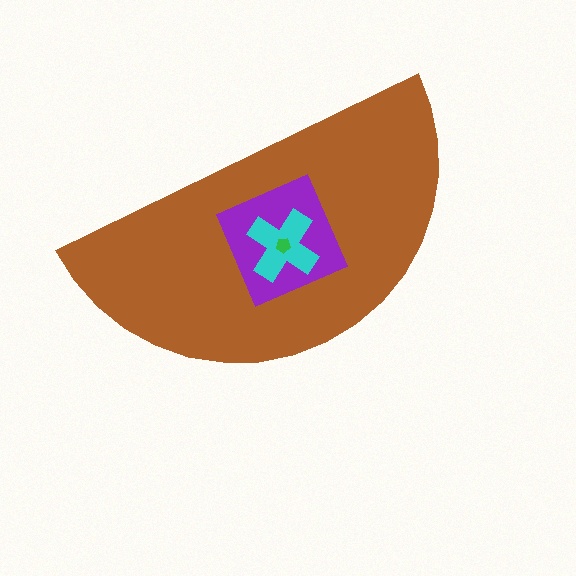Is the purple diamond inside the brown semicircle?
Yes.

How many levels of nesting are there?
4.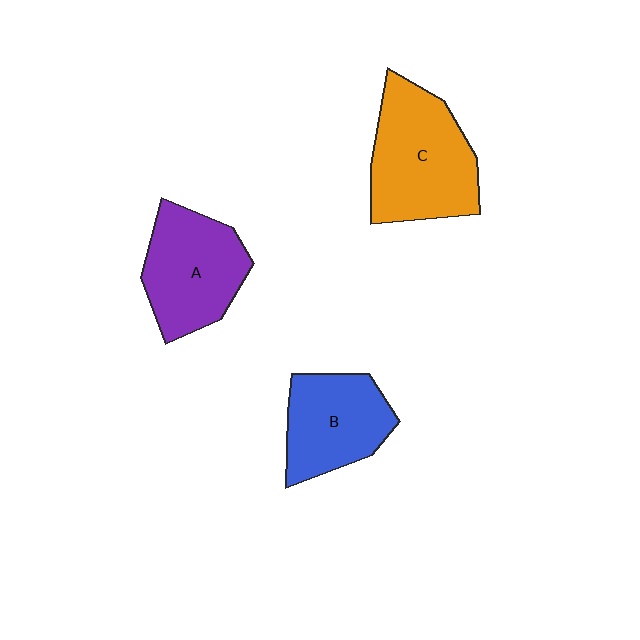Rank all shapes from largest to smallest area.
From largest to smallest: C (orange), A (purple), B (blue).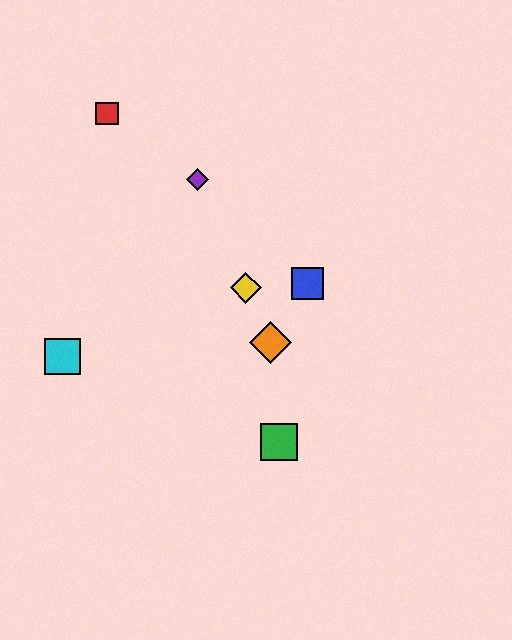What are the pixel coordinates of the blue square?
The blue square is at (308, 284).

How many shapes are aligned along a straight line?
3 shapes (the yellow diamond, the purple diamond, the orange diamond) are aligned along a straight line.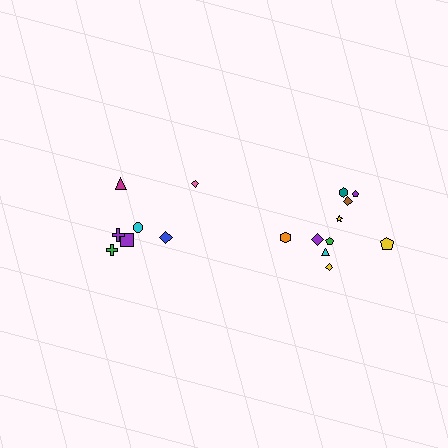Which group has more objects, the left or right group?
The right group.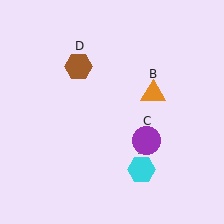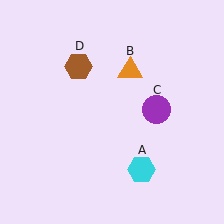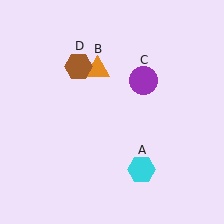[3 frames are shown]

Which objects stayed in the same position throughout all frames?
Cyan hexagon (object A) and brown hexagon (object D) remained stationary.